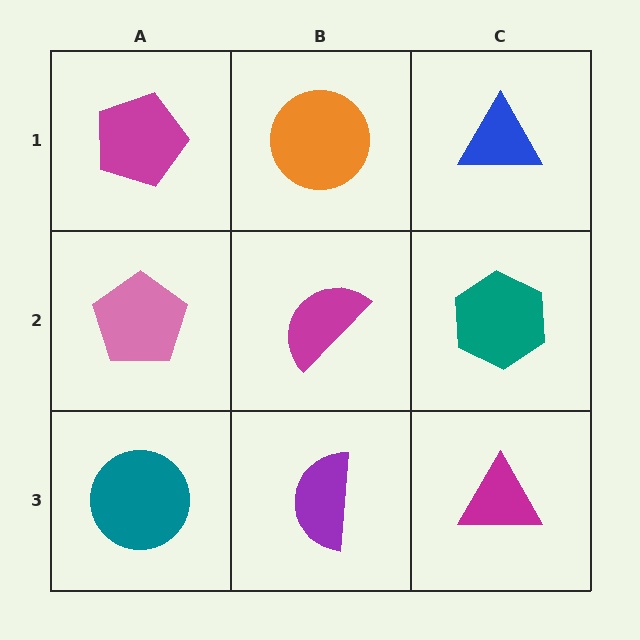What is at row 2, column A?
A pink pentagon.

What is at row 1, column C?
A blue triangle.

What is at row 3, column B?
A purple semicircle.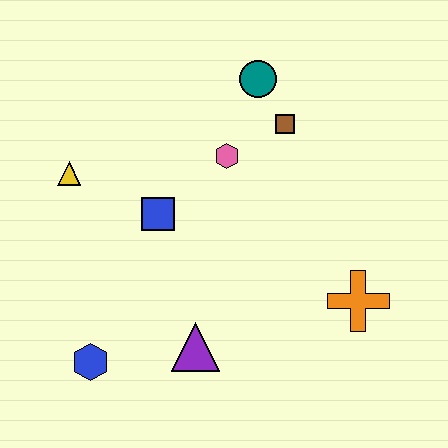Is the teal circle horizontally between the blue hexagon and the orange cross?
Yes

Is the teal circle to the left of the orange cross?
Yes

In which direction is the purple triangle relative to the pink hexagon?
The purple triangle is below the pink hexagon.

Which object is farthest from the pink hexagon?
The blue hexagon is farthest from the pink hexagon.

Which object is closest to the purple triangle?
The blue hexagon is closest to the purple triangle.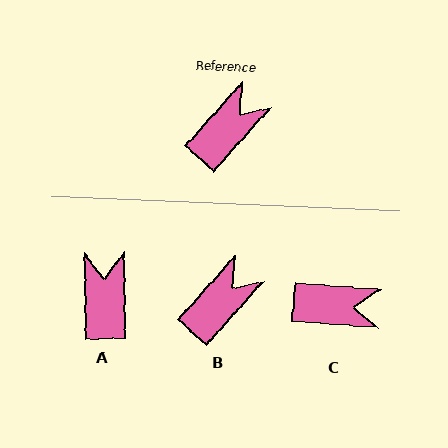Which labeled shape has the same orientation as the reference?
B.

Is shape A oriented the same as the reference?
No, it is off by about 43 degrees.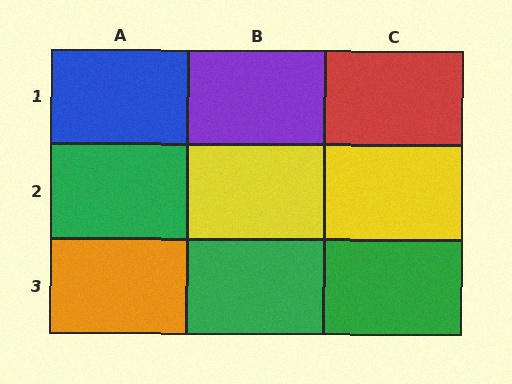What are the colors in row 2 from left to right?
Green, yellow, yellow.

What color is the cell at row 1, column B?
Purple.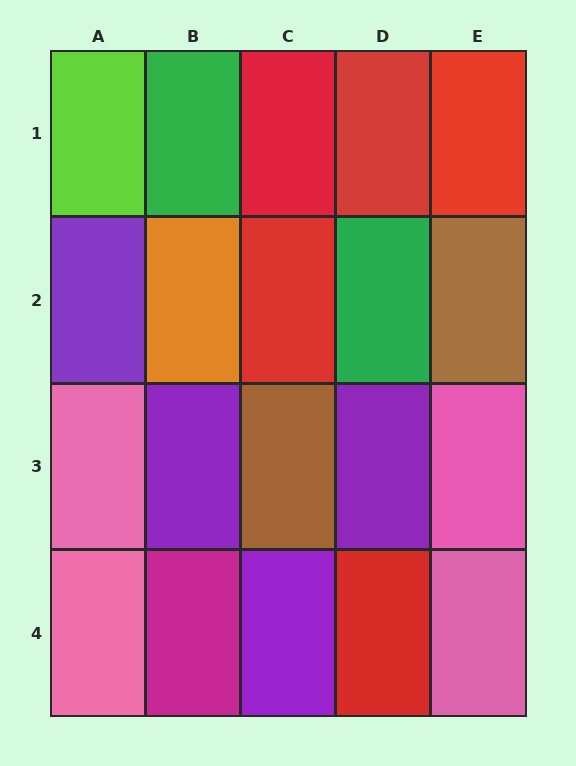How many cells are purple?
4 cells are purple.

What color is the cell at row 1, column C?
Red.